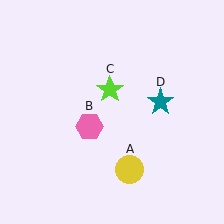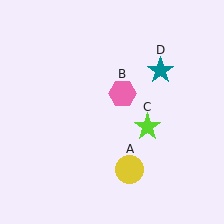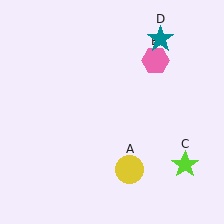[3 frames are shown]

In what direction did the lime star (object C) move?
The lime star (object C) moved down and to the right.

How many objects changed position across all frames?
3 objects changed position: pink hexagon (object B), lime star (object C), teal star (object D).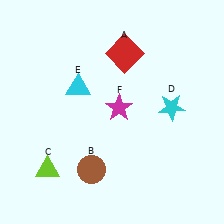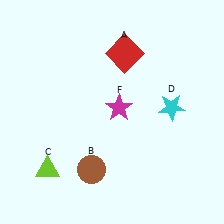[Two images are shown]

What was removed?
The cyan triangle (E) was removed in Image 2.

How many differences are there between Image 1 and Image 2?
There is 1 difference between the two images.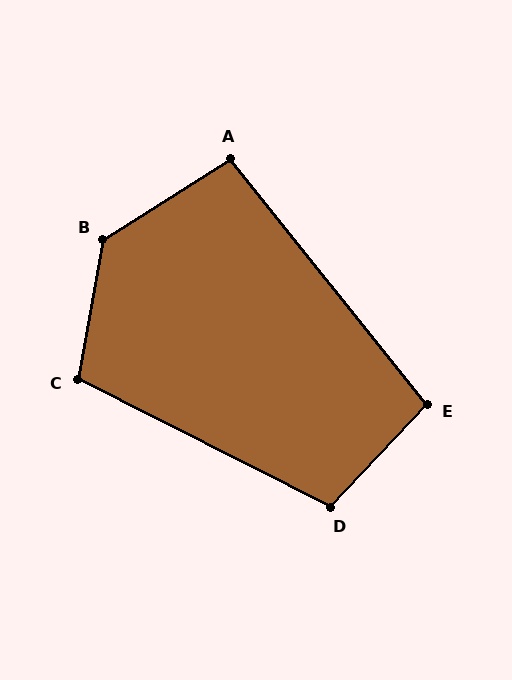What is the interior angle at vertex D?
Approximately 107 degrees (obtuse).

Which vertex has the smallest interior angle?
A, at approximately 96 degrees.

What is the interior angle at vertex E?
Approximately 98 degrees (obtuse).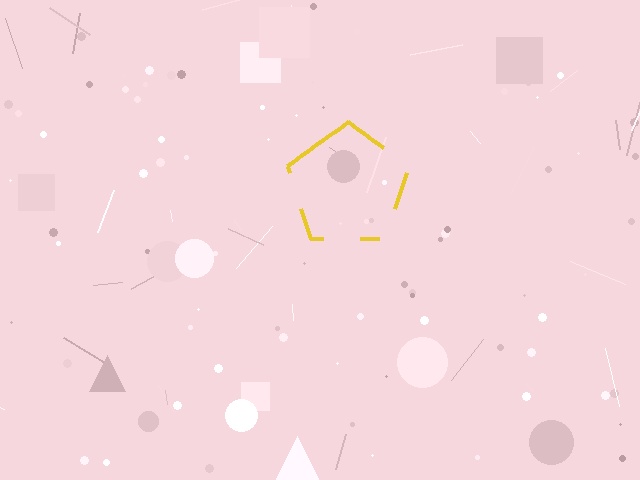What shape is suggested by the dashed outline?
The dashed outline suggests a pentagon.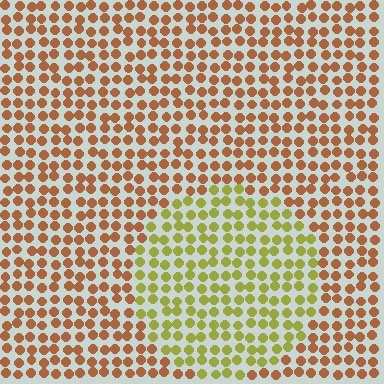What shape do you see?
I see a circle.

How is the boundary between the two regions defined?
The boundary is defined purely by a slight shift in hue (about 47 degrees). Spacing, size, and orientation are identical on both sides.